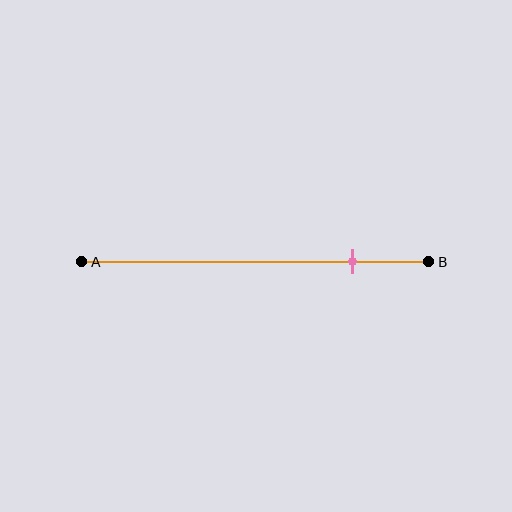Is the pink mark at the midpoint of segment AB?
No, the mark is at about 80% from A, not at the 50% midpoint.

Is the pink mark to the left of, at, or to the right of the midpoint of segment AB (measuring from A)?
The pink mark is to the right of the midpoint of segment AB.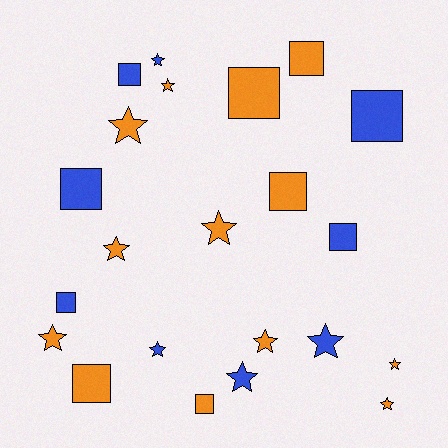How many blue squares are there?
There are 5 blue squares.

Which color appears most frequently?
Orange, with 13 objects.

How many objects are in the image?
There are 22 objects.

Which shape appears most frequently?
Star, with 12 objects.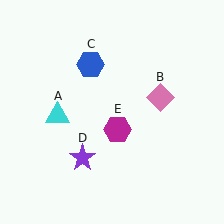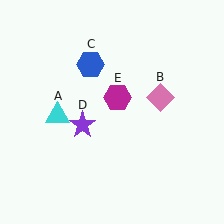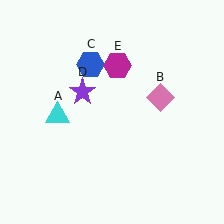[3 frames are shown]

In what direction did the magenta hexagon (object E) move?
The magenta hexagon (object E) moved up.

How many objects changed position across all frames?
2 objects changed position: purple star (object D), magenta hexagon (object E).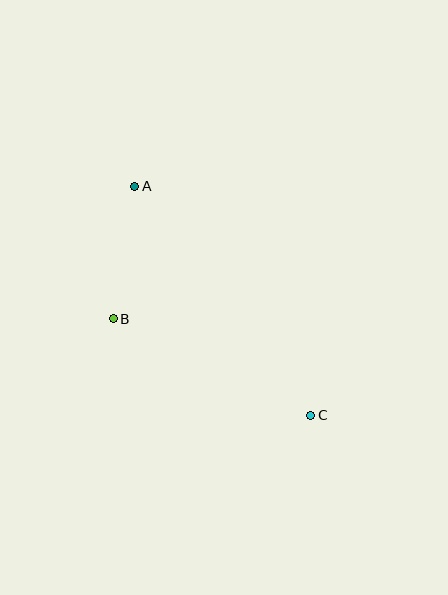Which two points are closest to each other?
Points A and B are closest to each other.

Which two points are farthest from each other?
Points A and C are farthest from each other.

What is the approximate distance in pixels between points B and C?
The distance between B and C is approximately 220 pixels.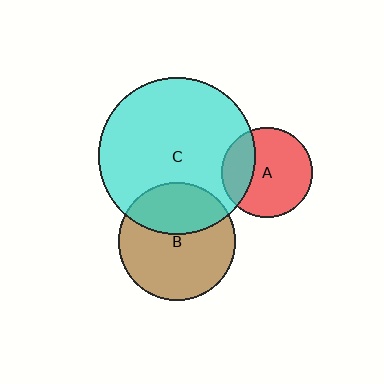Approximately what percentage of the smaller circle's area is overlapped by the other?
Approximately 35%.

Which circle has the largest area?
Circle C (cyan).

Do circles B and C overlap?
Yes.